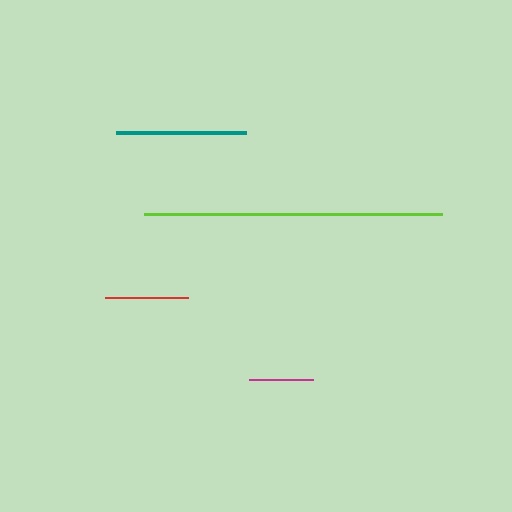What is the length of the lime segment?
The lime segment is approximately 299 pixels long.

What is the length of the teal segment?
The teal segment is approximately 130 pixels long.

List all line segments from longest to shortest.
From longest to shortest: lime, teal, red, magenta.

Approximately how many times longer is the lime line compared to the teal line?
The lime line is approximately 2.3 times the length of the teal line.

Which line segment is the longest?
The lime line is the longest at approximately 299 pixels.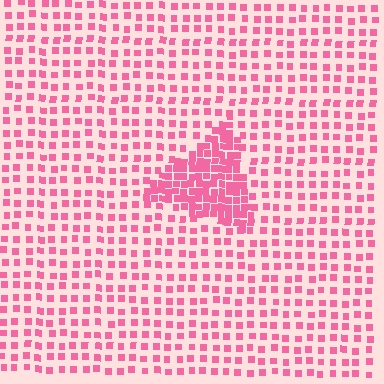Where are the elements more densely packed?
The elements are more densely packed inside the triangle boundary.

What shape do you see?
I see a triangle.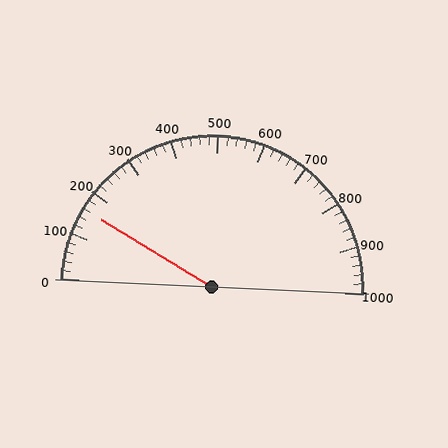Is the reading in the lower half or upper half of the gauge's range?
The reading is in the lower half of the range (0 to 1000).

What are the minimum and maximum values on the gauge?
The gauge ranges from 0 to 1000.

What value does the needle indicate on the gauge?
The needle indicates approximately 160.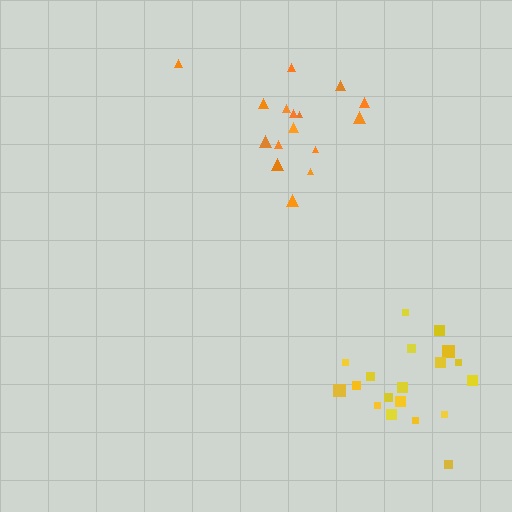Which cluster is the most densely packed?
Yellow.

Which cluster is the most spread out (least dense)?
Orange.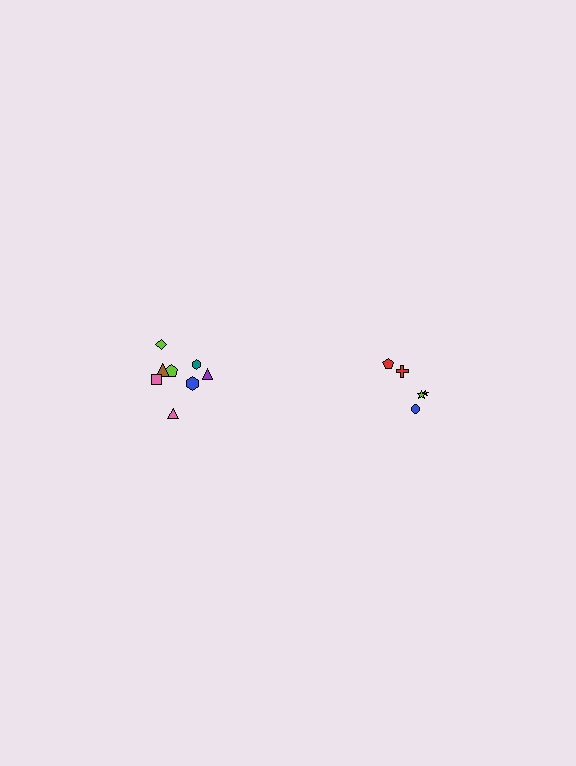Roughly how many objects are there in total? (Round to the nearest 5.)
Roughly 15 objects in total.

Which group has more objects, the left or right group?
The left group.